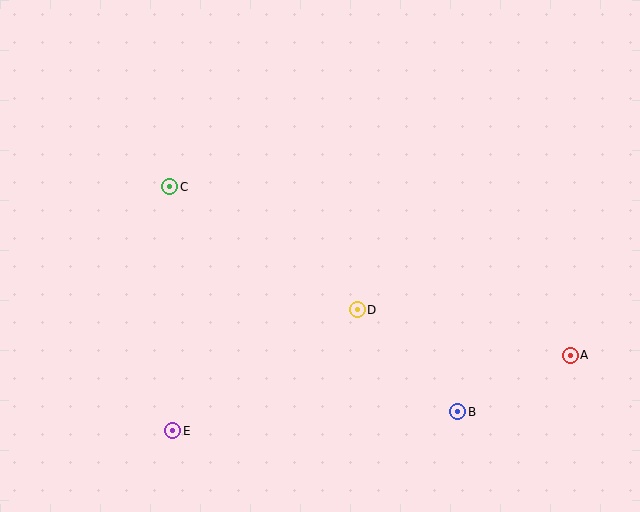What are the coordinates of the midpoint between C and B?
The midpoint between C and B is at (314, 299).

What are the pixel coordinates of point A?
Point A is at (570, 355).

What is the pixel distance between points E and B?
The distance between E and B is 285 pixels.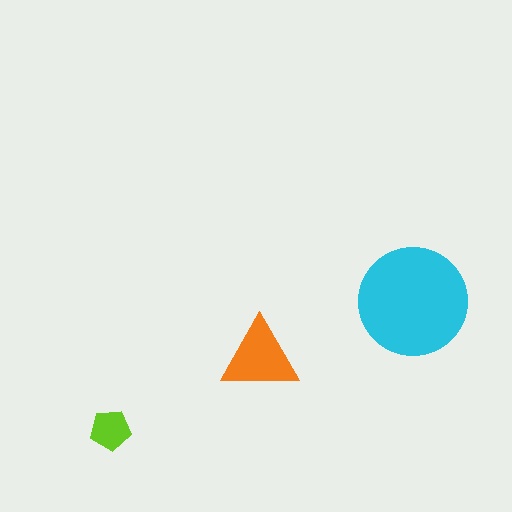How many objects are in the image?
There are 3 objects in the image.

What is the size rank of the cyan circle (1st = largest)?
1st.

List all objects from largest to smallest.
The cyan circle, the orange triangle, the lime pentagon.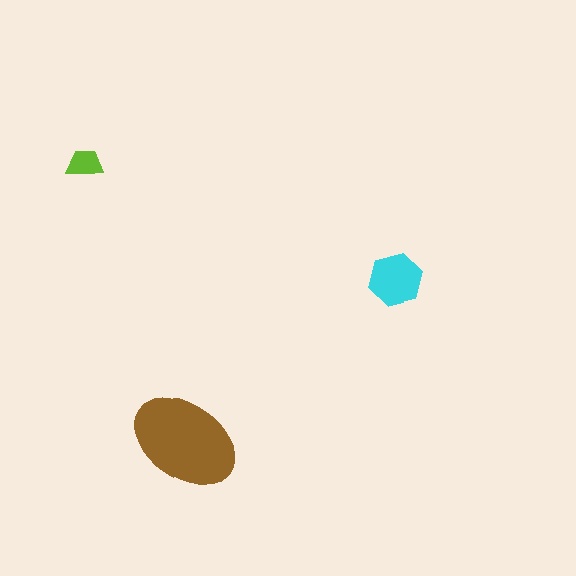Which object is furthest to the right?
The cyan hexagon is rightmost.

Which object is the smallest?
The lime trapezoid.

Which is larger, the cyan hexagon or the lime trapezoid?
The cyan hexagon.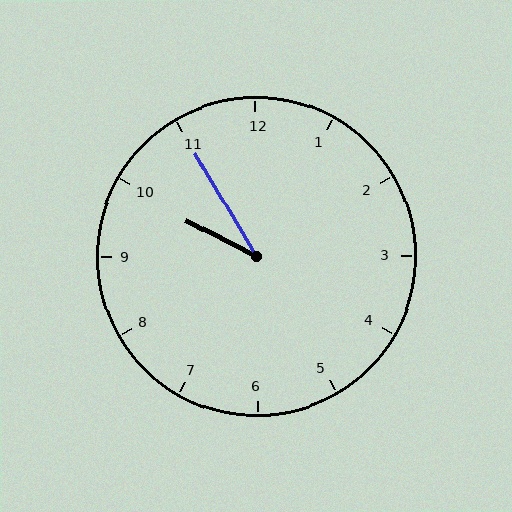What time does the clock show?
9:55.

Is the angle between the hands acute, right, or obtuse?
It is acute.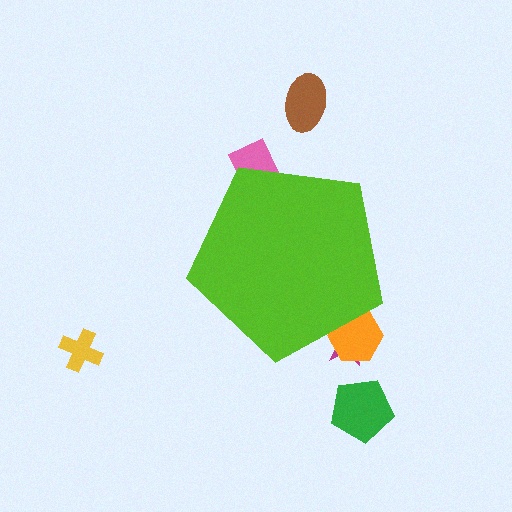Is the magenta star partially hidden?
Yes, the magenta star is partially hidden behind the lime pentagon.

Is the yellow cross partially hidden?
No, the yellow cross is fully visible.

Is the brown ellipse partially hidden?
No, the brown ellipse is fully visible.